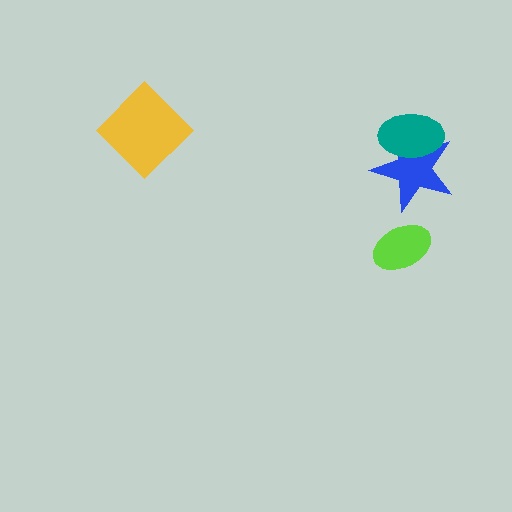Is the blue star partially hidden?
Yes, it is partially covered by another shape.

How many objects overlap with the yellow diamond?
0 objects overlap with the yellow diamond.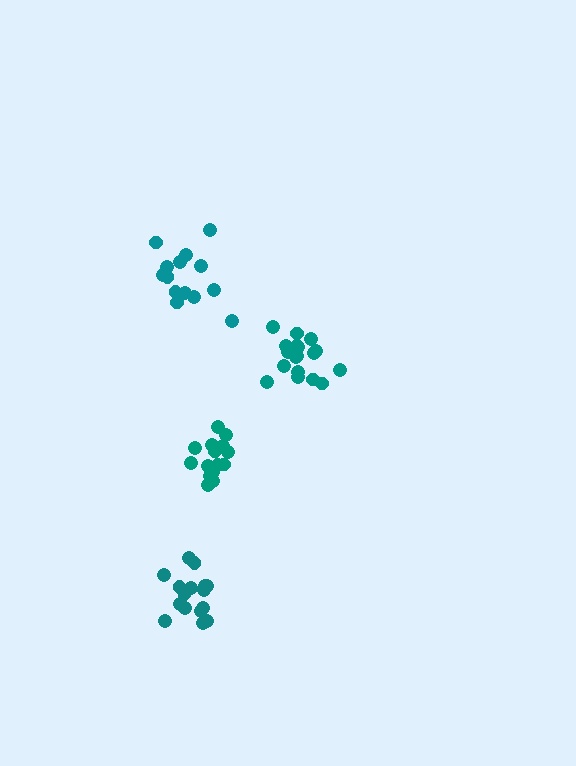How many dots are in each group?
Group 1: 15 dots, Group 2: 15 dots, Group 3: 17 dots, Group 4: 18 dots (65 total).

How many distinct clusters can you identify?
There are 4 distinct clusters.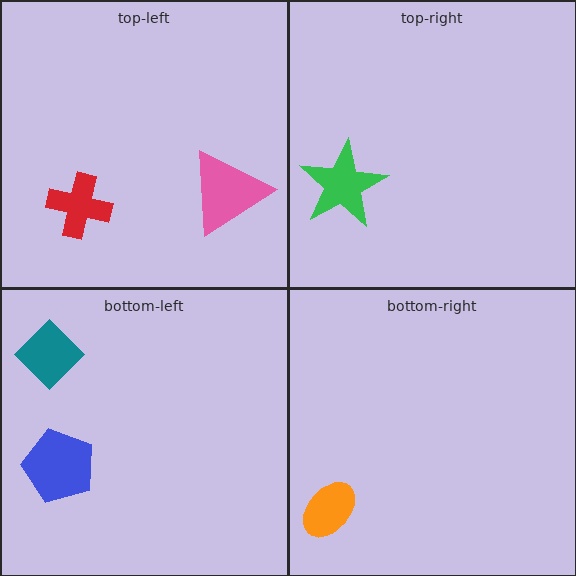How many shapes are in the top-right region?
1.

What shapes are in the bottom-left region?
The blue pentagon, the teal diamond.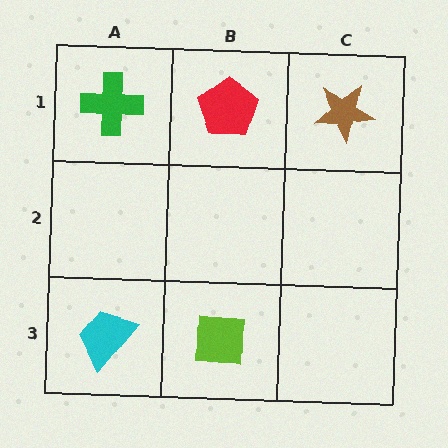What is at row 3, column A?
A cyan trapezoid.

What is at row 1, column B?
A red pentagon.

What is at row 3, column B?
A lime square.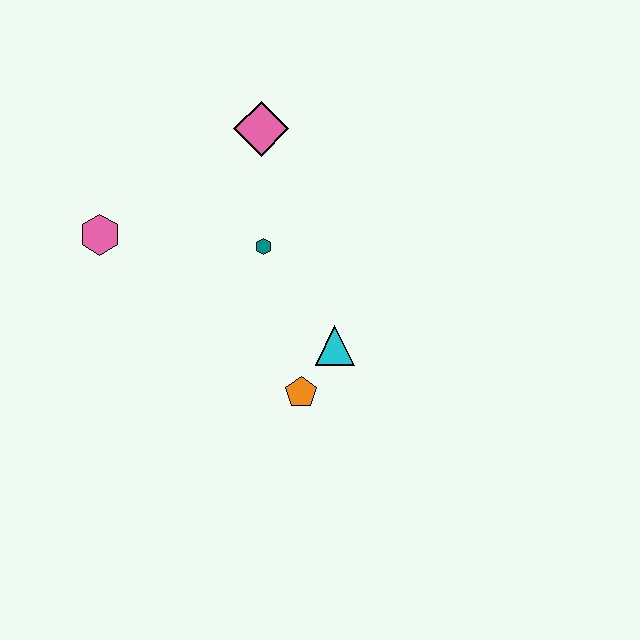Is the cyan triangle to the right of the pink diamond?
Yes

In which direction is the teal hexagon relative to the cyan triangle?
The teal hexagon is above the cyan triangle.